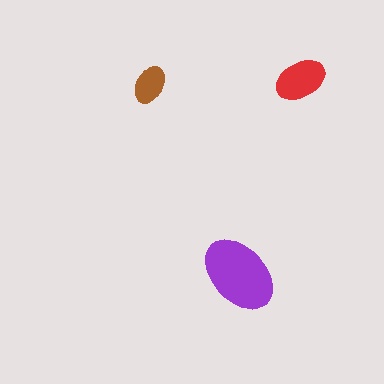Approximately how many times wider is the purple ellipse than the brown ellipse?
About 2 times wider.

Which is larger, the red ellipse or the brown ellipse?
The red one.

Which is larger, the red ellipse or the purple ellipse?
The purple one.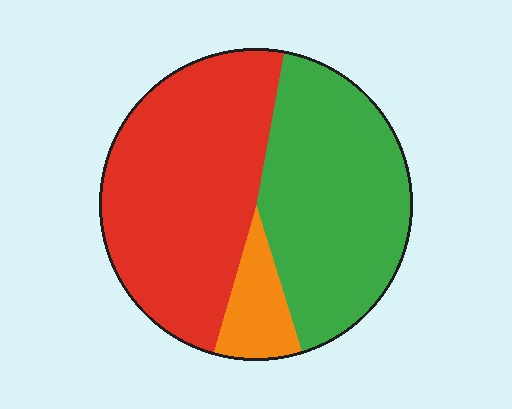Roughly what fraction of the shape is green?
Green covers 42% of the shape.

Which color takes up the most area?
Red, at roughly 50%.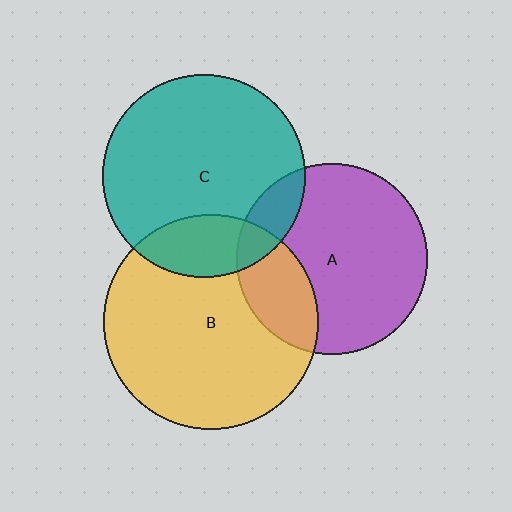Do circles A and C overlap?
Yes.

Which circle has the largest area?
Circle B (yellow).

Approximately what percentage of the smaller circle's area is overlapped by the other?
Approximately 15%.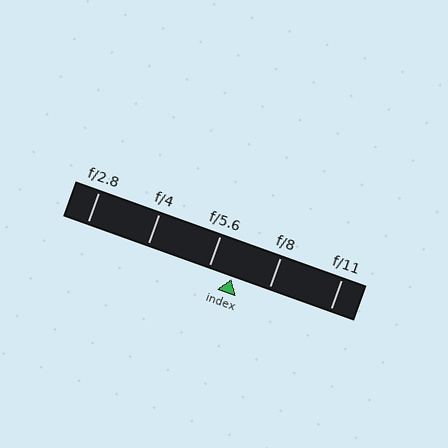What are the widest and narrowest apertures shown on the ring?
The widest aperture shown is f/2.8 and the narrowest is f/11.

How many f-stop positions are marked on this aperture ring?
There are 5 f-stop positions marked.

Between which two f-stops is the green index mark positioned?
The index mark is between f/5.6 and f/8.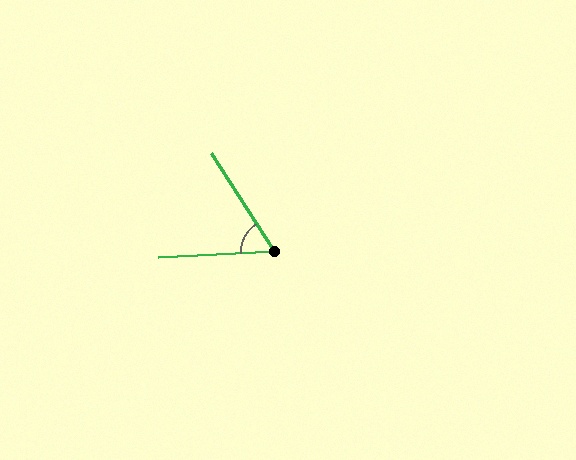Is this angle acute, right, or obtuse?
It is acute.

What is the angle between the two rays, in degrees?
Approximately 60 degrees.